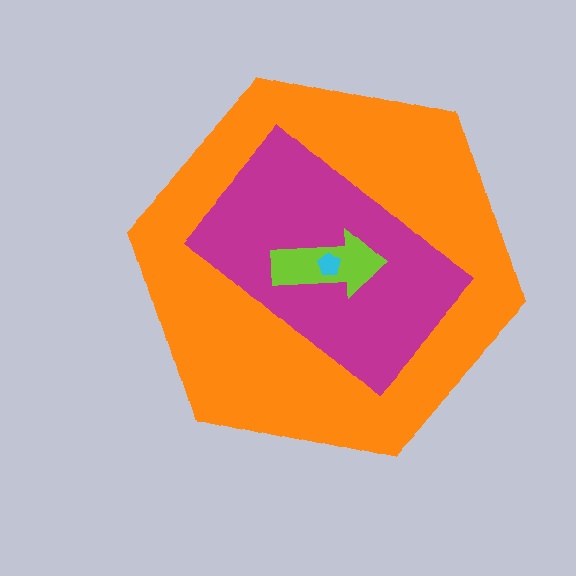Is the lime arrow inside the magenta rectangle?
Yes.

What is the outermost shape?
The orange hexagon.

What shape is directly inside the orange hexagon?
The magenta rectangle.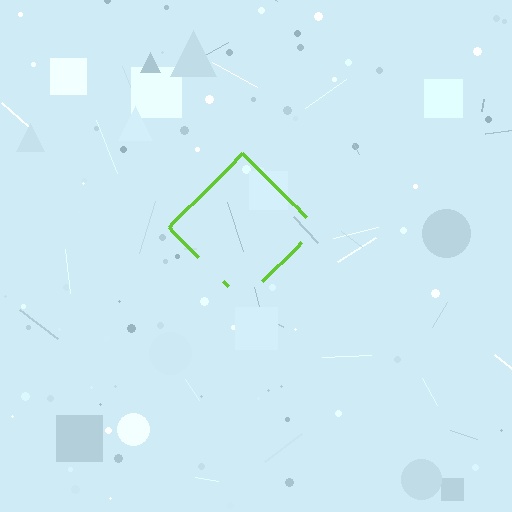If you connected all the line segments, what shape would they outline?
They would outline a diamond.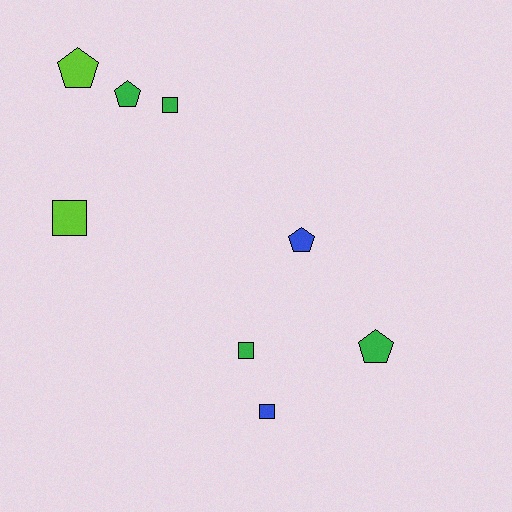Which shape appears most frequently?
Pentagon, with 4 objects.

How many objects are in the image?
There are 8 objects.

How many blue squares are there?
There is 1 blue square.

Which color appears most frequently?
Green, with 4 objects.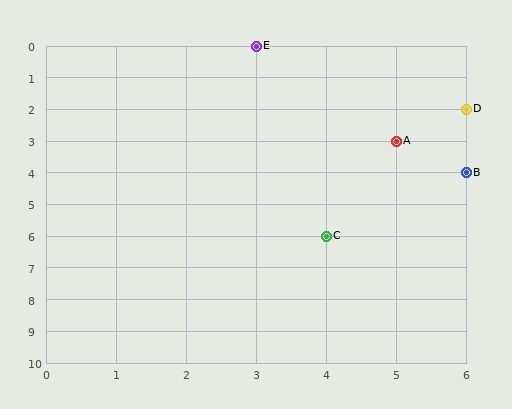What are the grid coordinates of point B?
Point B is at grid coordinates (6, 4).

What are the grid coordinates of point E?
Point E is at grid coordinates (3, 0).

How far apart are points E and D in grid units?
Points E and D are 3 columns and 2 rows apart (about 3.6 grid units diagonally).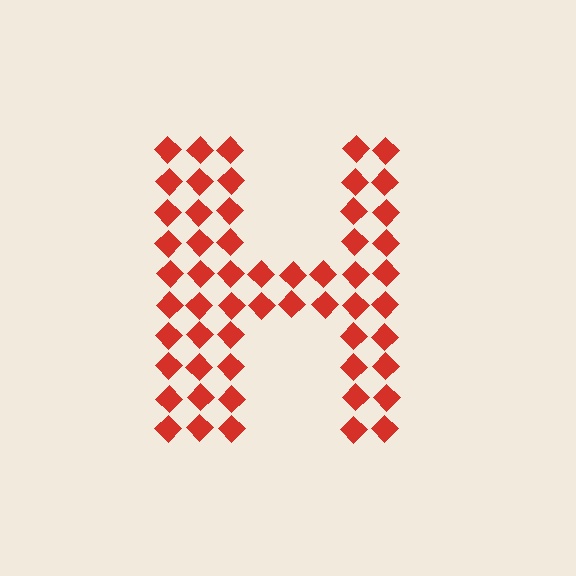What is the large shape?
The large shape is the letter H.